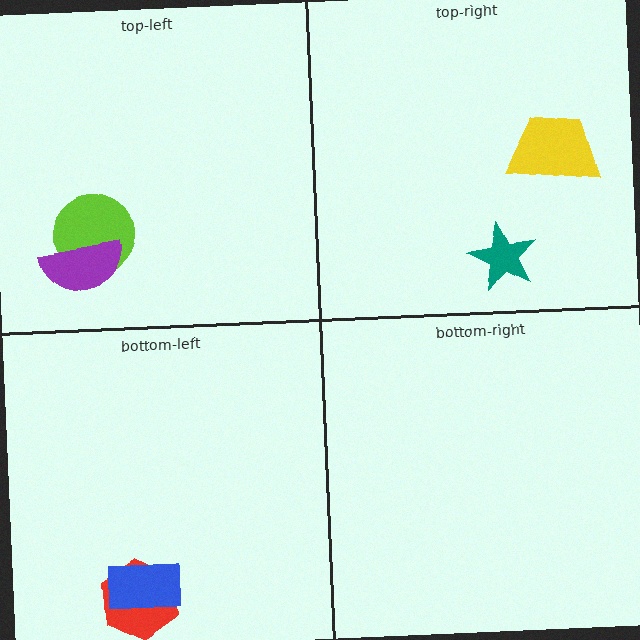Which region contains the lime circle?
The top-left region.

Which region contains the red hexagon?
The bottom-left region.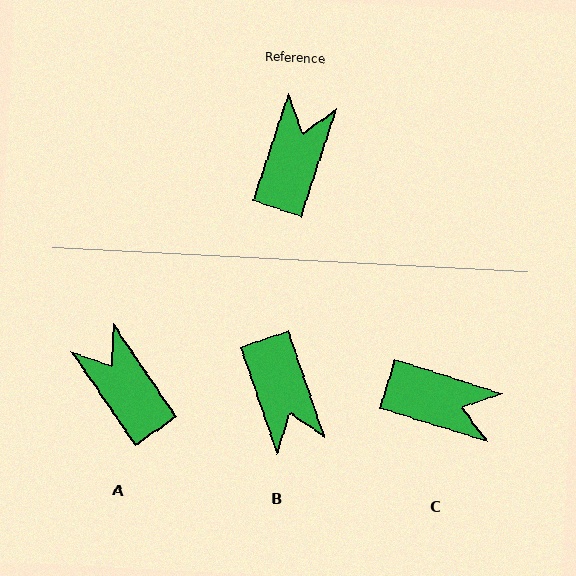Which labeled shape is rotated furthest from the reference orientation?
B, about 143 degrees away.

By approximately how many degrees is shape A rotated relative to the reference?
Approximately 53 degrees counter-clockwise.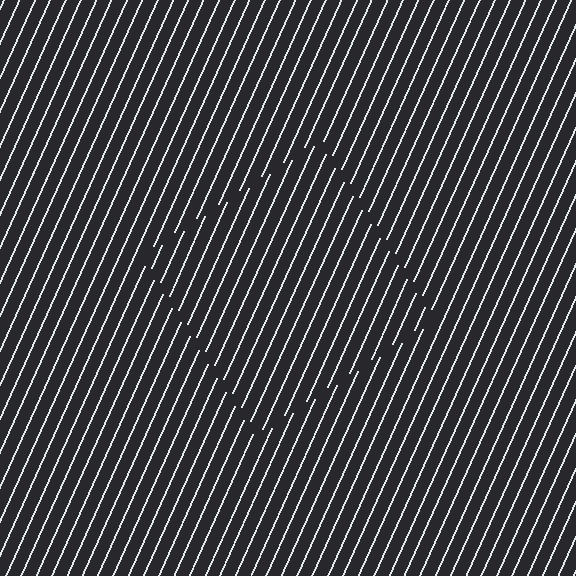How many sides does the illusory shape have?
4 sides — the line-ends trace a square.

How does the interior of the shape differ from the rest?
The interior of the shape contains the same grating, shifted by half a period — the contour is defined by the phase discontinuity where line-ends from the inner and outer gratings abut.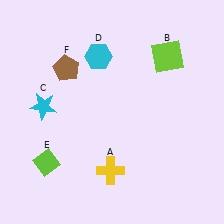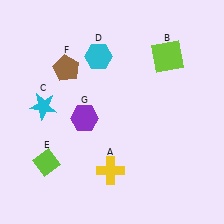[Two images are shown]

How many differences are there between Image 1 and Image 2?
There is 1 difference between the two images.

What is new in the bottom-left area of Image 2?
A purple hexagon (G) was added in the bottom-left area of Image 2.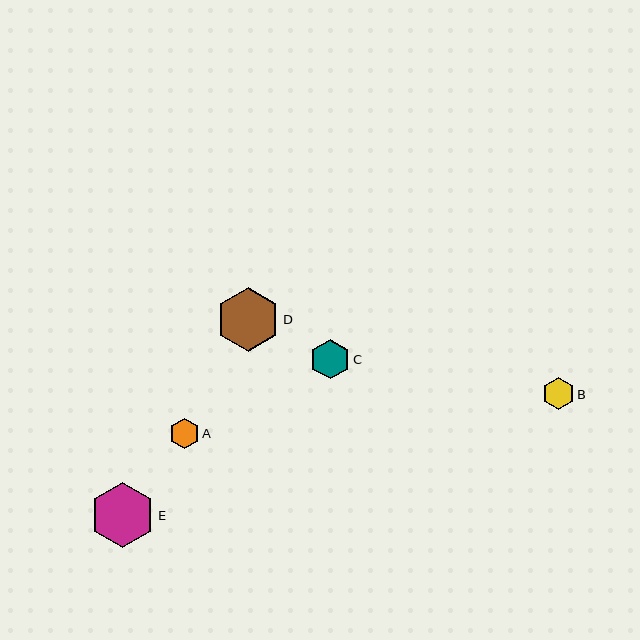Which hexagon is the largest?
Hexagon E is the largest with a size of approximately 65 pixels.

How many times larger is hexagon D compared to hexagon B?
Hexagon D is approximately 2.1 times the size of hexagon B.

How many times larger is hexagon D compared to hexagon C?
Hexagon D is approximately 1.6 times the size of hexagon C.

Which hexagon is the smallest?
Hexagon A is the smallest with a size of approximately 30 pixels.